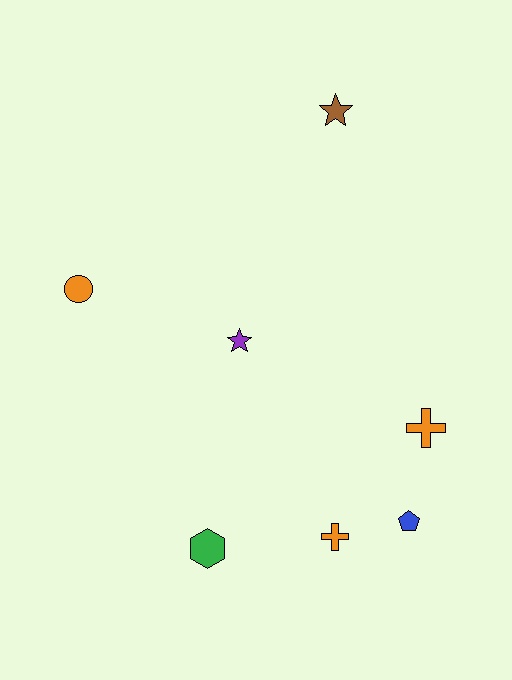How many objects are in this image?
There are 7 objects.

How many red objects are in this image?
There are no red objects.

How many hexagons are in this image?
There is 1 hexagon.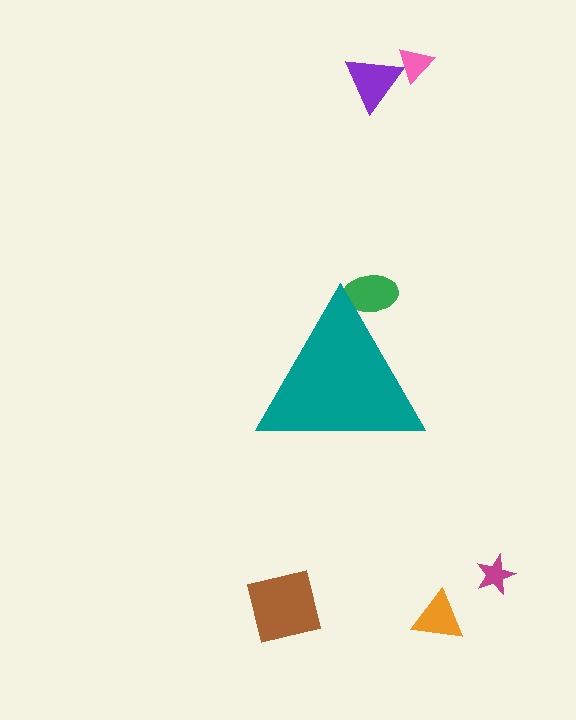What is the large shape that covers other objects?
A teal triangle.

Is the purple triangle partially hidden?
No, the purple triangle is fully visible.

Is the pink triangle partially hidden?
No, the pink triangle is fully visible.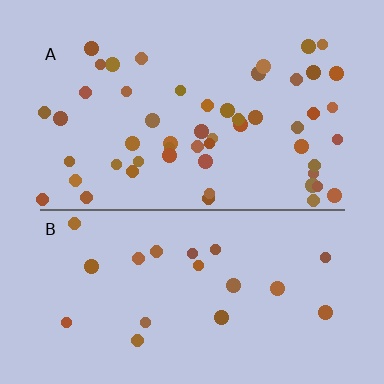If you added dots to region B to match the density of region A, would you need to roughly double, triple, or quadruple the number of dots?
Approximately triple.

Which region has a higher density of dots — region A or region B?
A (the top).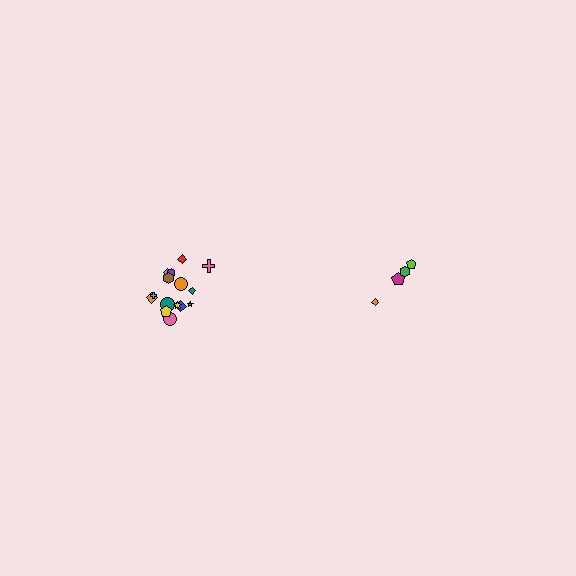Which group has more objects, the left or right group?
The left group.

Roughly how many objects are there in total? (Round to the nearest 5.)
Roughly 20 objects in total.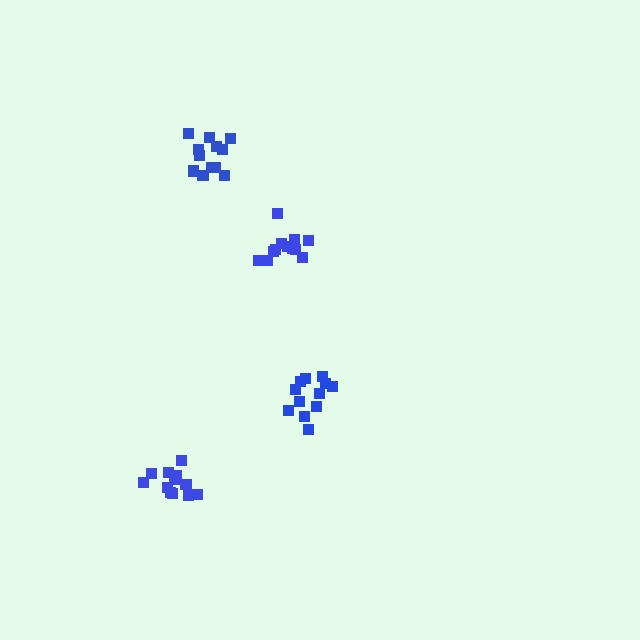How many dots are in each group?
Group 1: 12 dots, Group 2: 12 dots, Group 3: 12 dots, Group 4: 12 dots (48 total).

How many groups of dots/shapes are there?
There are 4 groups.